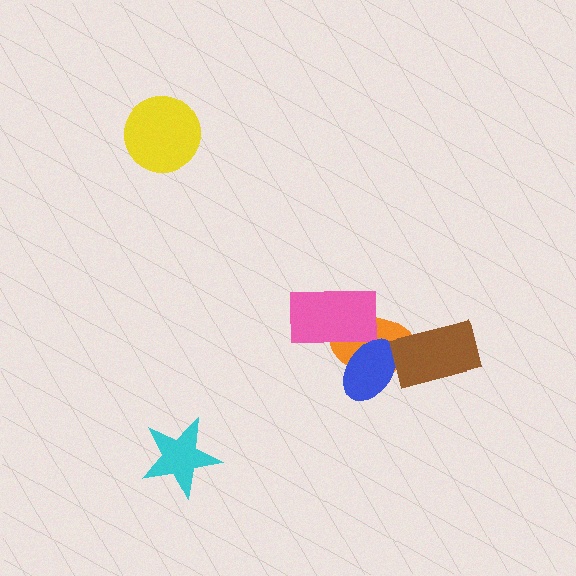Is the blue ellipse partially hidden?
Yes, it is partially covered by another shape.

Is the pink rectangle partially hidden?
Yes, it is partially covered by another shape.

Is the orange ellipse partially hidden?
Yes, it is partially covered by another shape.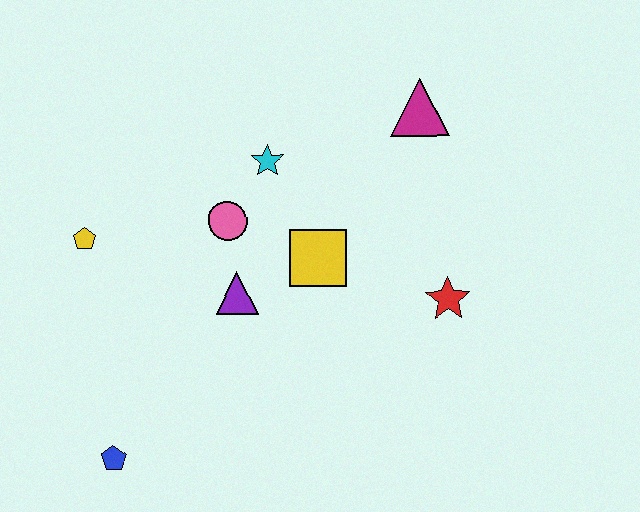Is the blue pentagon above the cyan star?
No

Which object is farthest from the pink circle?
The blue pentagon is farthest from the pink circle.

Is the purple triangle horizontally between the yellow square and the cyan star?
No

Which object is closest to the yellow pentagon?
The pink circle is closest to the yellow pentagon.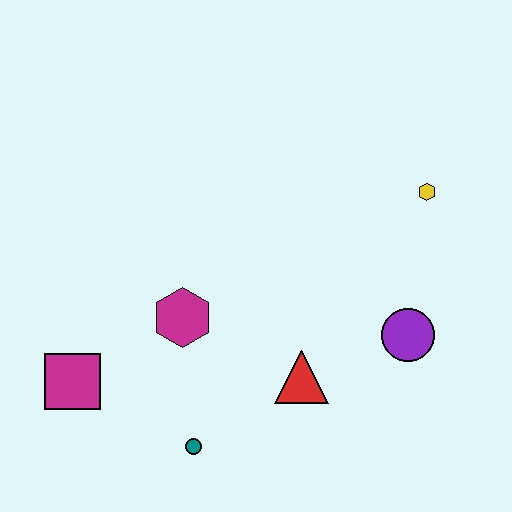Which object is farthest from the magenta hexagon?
The yellow hexagon is farthest from the magenta hexagon.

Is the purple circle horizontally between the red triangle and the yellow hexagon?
Yes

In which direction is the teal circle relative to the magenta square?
The teal circle is to the right of the magenta square.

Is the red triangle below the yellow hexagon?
Yes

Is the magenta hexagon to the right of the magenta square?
Yes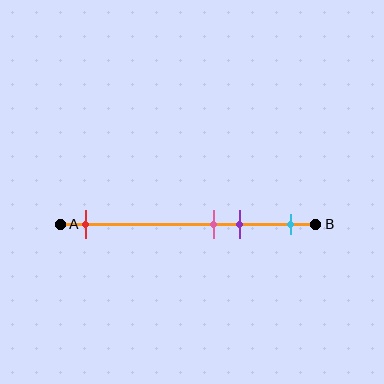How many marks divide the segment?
There are 4 marks dividing the segment.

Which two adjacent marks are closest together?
The pink and purple marks are the closest adjacent pair.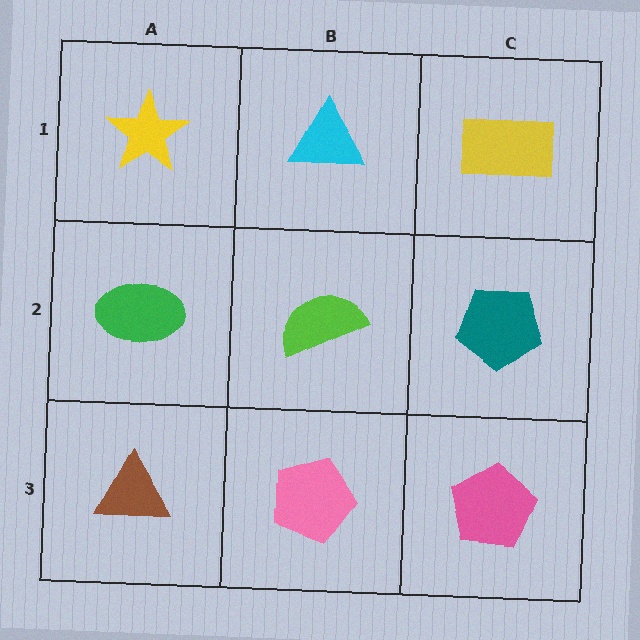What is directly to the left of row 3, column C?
A pink pentagon.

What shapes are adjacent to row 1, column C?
A teal pentagon (row 2, column C), a cyan triangle (row 1, column B).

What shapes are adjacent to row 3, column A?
A green ellipse (row 2, column A), a pink pentagon (row 3, column B).